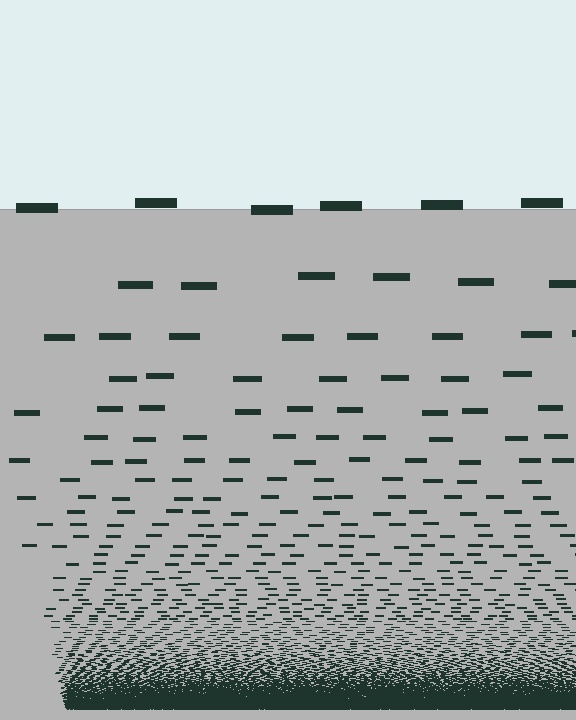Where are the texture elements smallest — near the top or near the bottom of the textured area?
Near the bottom.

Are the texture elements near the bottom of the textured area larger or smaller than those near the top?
Smaller. The gradient is inverted — elements near the bottom are smaller and denser.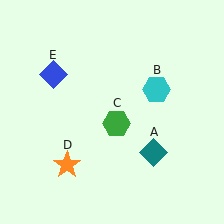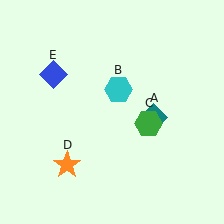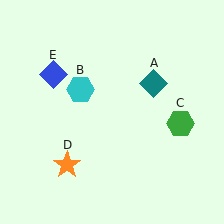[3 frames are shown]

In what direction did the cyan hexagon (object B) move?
The cyan hexagon (object B) moved left.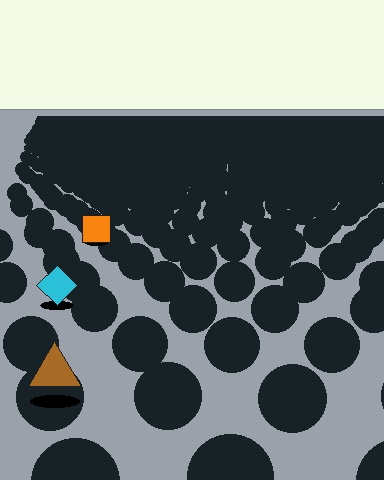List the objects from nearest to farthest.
From nearest to farthest: the brown triangle, the cyan diamond, the orange square.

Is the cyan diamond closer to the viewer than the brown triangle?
No. The brown triangle is closer — you can tell from the texture gradient: the ground texture is coarser near it.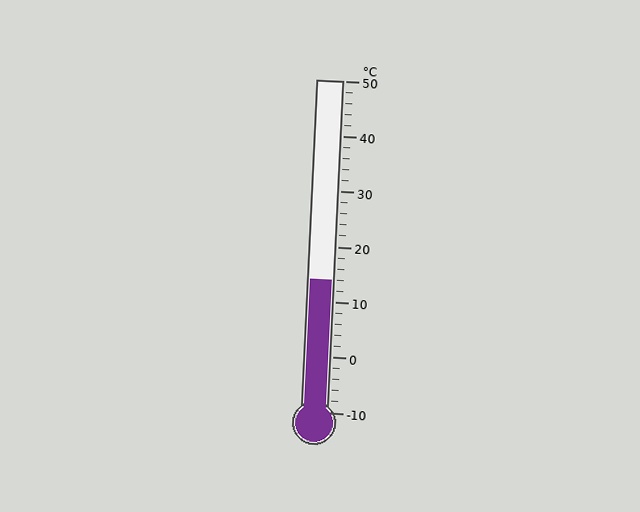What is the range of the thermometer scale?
The thermometer scale ranges from -10°C to 50°C.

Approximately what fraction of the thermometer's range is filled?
The thermometer is filled to approximately 40% of its range.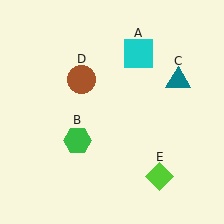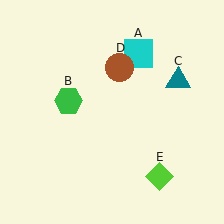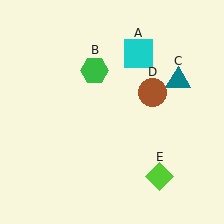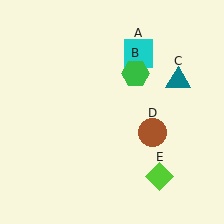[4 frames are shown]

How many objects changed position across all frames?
2 objects changed position: green hexagon (object B), brown circle (object D).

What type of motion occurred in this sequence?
The green hexagon (object B), brown circle (object D) rotated clockwise around the center of the scene.